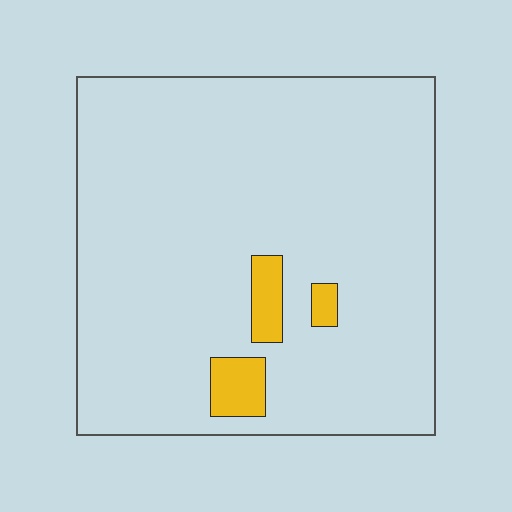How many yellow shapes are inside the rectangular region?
3.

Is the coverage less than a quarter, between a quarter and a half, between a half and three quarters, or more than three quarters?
Less than a quarter.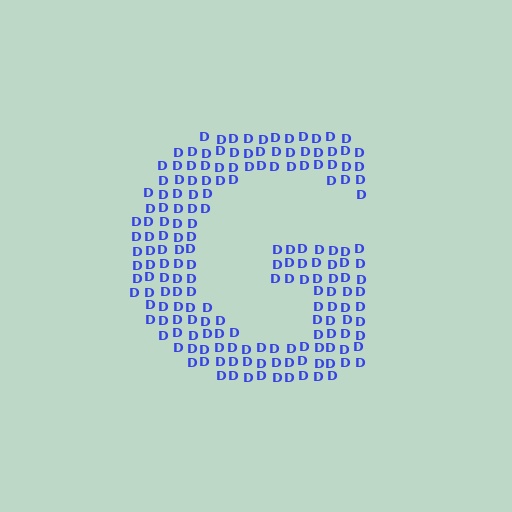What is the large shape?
The large shape is the letter G.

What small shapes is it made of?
It is made of small letter D's.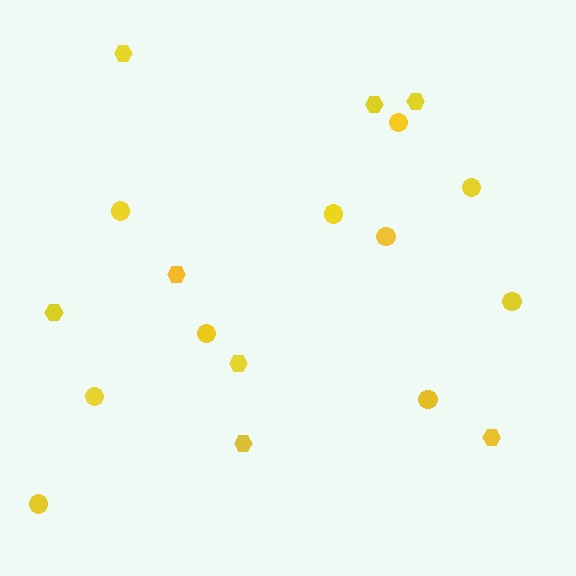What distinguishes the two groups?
There are 2 groups: one group of hexagons (8) and one group of circles (10).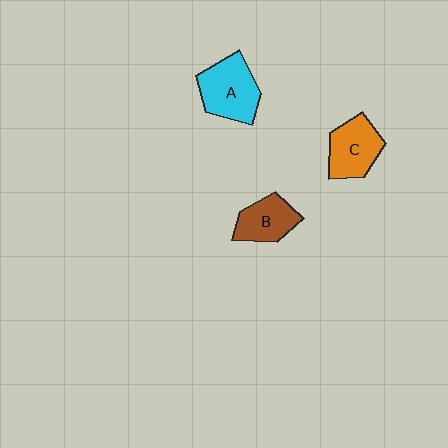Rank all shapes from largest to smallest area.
From largest to smallest: A (cyan), C (orange), B (brown).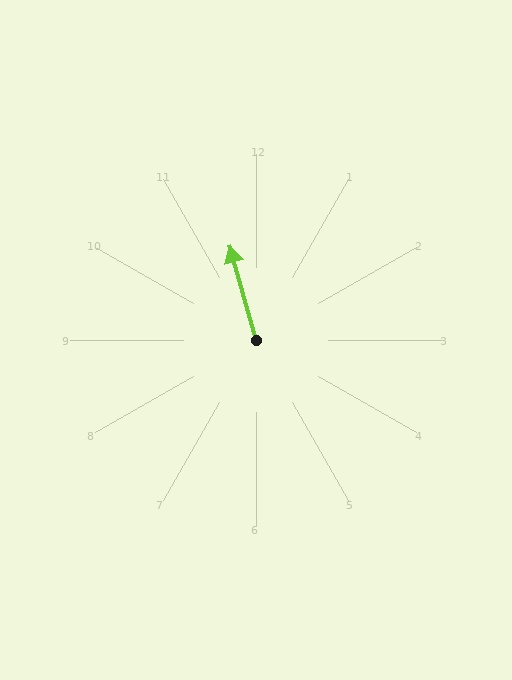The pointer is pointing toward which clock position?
Roughly 11 o'clock.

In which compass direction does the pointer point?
North.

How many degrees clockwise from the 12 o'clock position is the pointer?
Approximately 344 degrees.